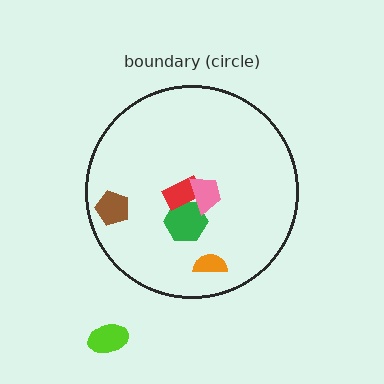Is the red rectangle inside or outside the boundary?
Inside.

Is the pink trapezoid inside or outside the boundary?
Inside.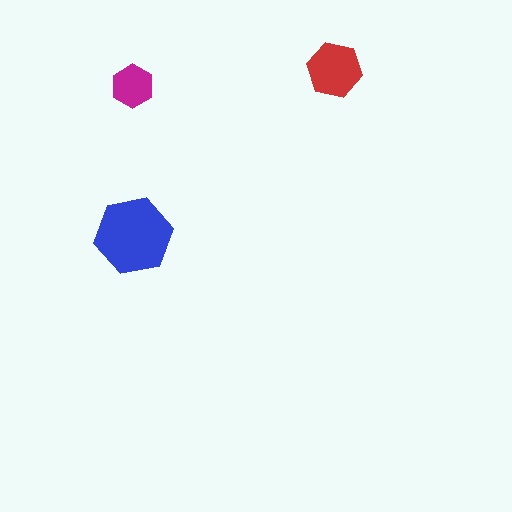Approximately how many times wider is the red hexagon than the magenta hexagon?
About 1.5 times wider.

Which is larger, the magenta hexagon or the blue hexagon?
The blue one.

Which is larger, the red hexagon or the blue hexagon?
The blue one.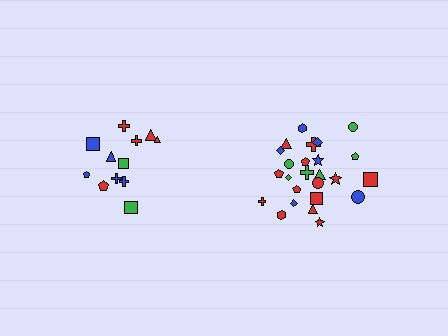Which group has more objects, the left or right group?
The right group.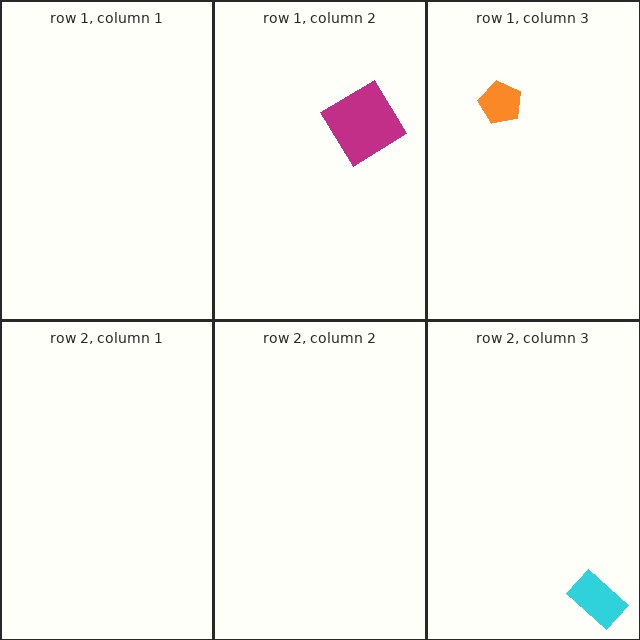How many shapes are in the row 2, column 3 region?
1.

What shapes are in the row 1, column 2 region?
The magenta diamond.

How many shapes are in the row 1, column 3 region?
1.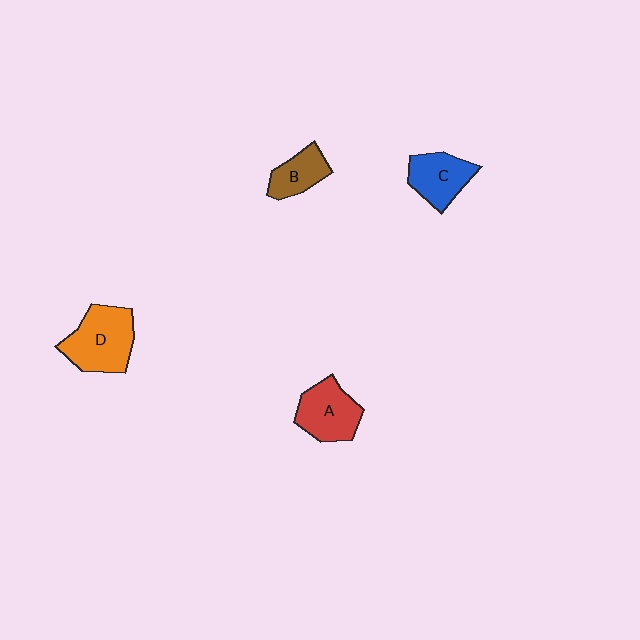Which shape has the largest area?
Shape D (orange).